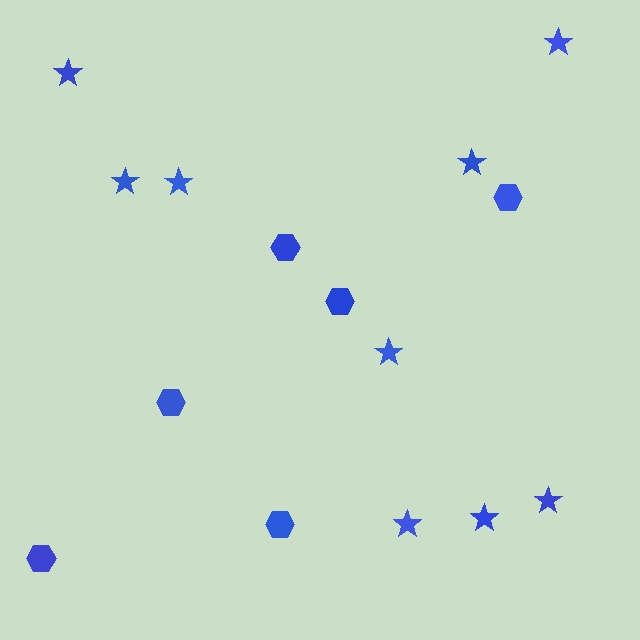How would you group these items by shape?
There are 2 groups: one group of stars (9) and one group of hexagons (6).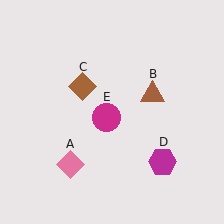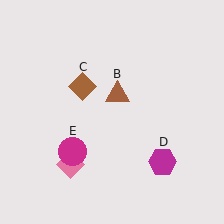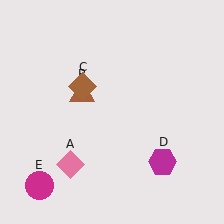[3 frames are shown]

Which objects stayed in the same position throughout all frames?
Pink diamond (object A) and brown diamond (object C) and magenta hexagon (object D) remained stationary.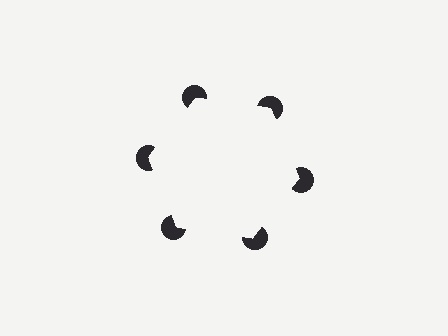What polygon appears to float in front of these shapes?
An illusory hexagon — its edges are inferred from the aligned wedge cuts in the pac-man discs, not physically drawn.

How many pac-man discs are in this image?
There are 6 — one at each vertex of the illusory hexagon.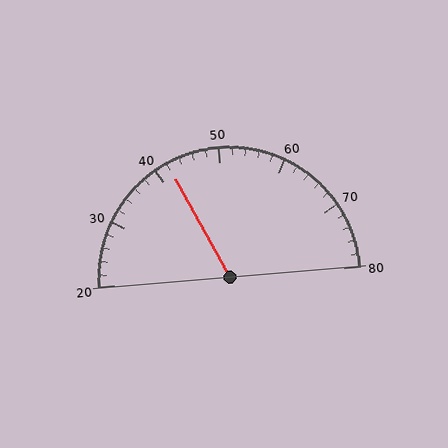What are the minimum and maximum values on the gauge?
The gauge ranges from 20 to 80.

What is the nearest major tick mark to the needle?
The nearest major tick mark is 40.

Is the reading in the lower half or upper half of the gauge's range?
The reading is in the lower half of the range (20 to 80).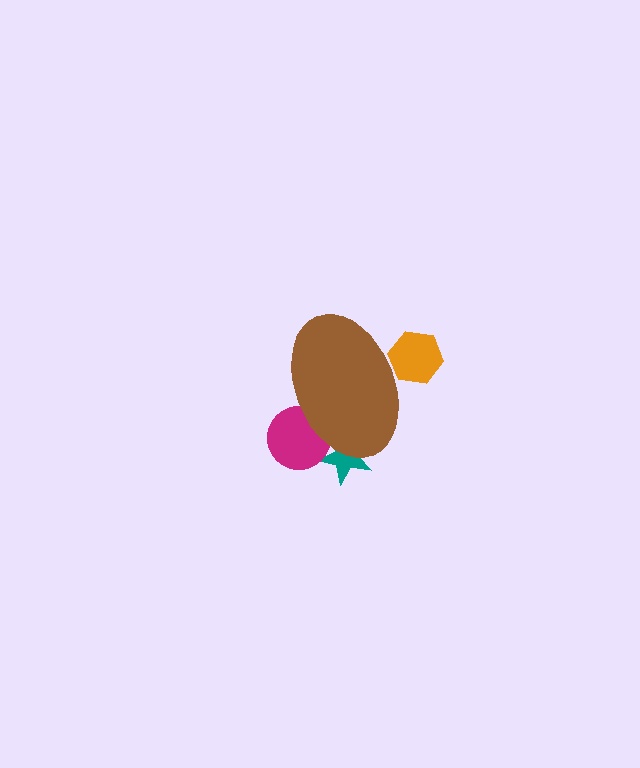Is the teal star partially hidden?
Yes, the teal star is partially hidden behind the brown ellipse.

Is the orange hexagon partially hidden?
Yes, the orange hexagon is partially hidden behind the brown ellipse.